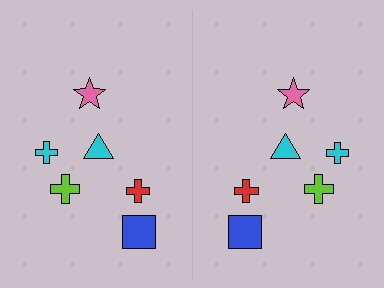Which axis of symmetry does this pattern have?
The pattern has a vertical axis of symmetry running through the center of the image.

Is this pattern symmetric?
Yes, this pattern has bilateral (reflection) symmetry.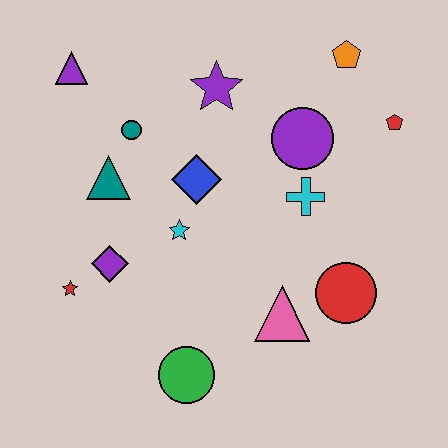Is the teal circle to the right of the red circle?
No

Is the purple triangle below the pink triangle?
No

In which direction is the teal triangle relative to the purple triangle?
The teal triangle is below the purple triangle.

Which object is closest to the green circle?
The pink triangle is closest to the green circle.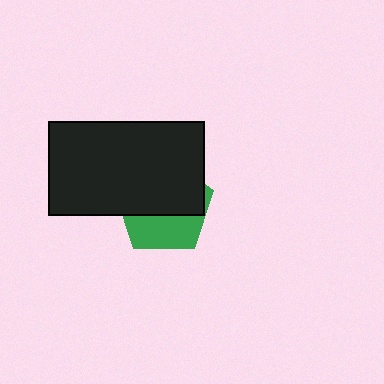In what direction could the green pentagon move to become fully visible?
The green pentagon could move down. That would shift it out from behind the black rectangle entirely.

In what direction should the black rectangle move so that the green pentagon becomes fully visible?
The black rectangle should move up. That is the shortest direction to clear the overlap and leave the green pentagon fully visible.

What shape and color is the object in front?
The object in front is a black rectangle.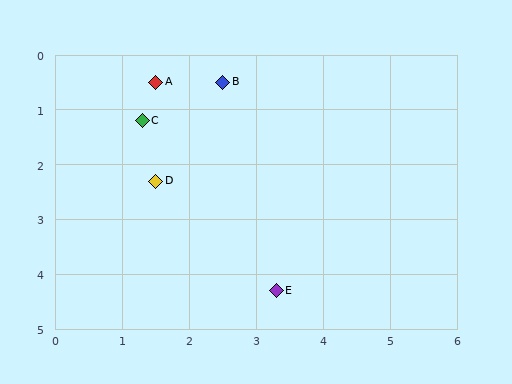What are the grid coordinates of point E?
Point E is at approximately (3.3, 4.3).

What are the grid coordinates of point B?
Point B is at approximately (2.5, 0.5).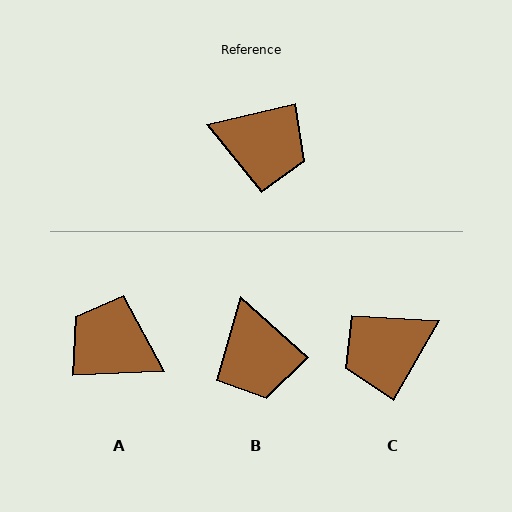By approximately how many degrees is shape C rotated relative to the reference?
Approximately 132 degrees clockwise.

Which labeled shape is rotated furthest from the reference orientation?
A, about 169 degrees away.